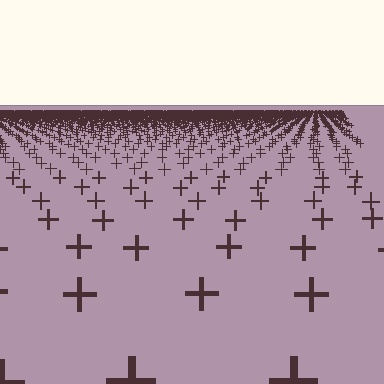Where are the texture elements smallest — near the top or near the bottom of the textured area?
Near the top.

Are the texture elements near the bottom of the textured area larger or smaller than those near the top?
Larger. Near the bottom, elements are closer to the viewer and appear at a bigger on-screen size.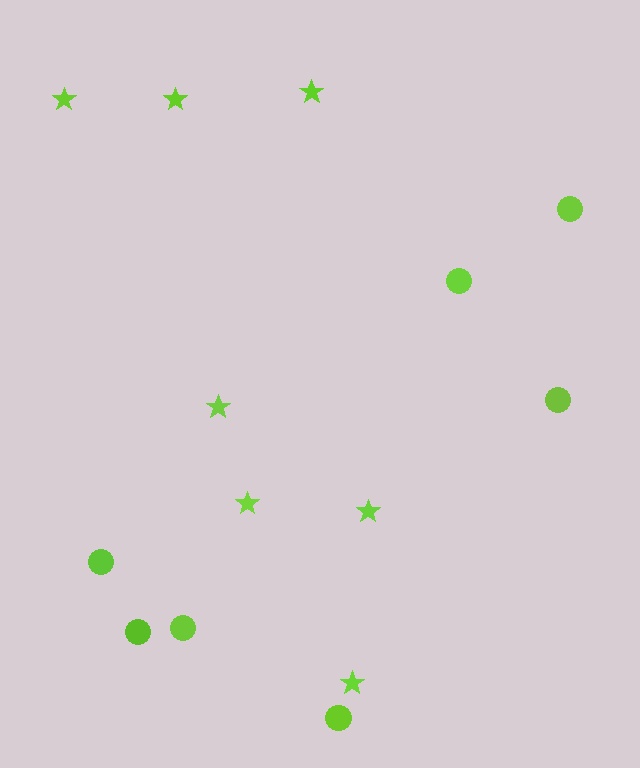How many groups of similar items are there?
There are 2 groups: one group of circles (7) and one group of stars (7).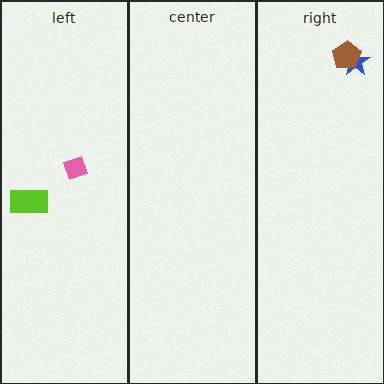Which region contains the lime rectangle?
The left region.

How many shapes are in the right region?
2.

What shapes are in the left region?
The lime rectangle, the pink diamond.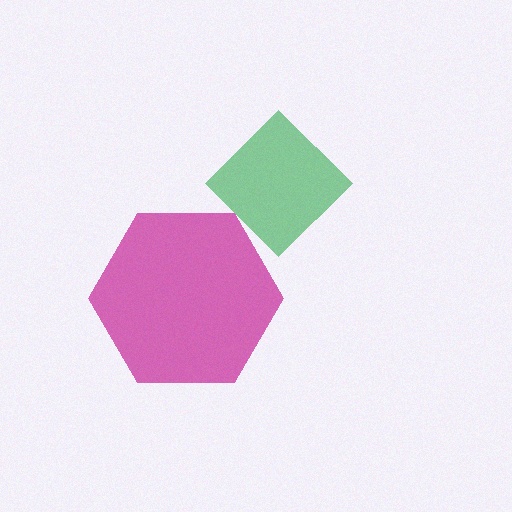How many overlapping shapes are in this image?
There are 2 overlapping shapes in the image.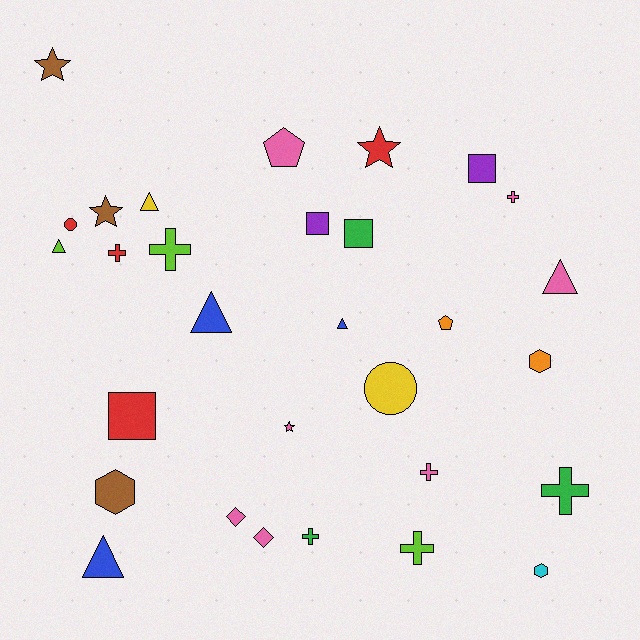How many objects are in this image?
There are 30 objects.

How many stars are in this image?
There are 4 stars.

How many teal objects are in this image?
There are no teal objects.